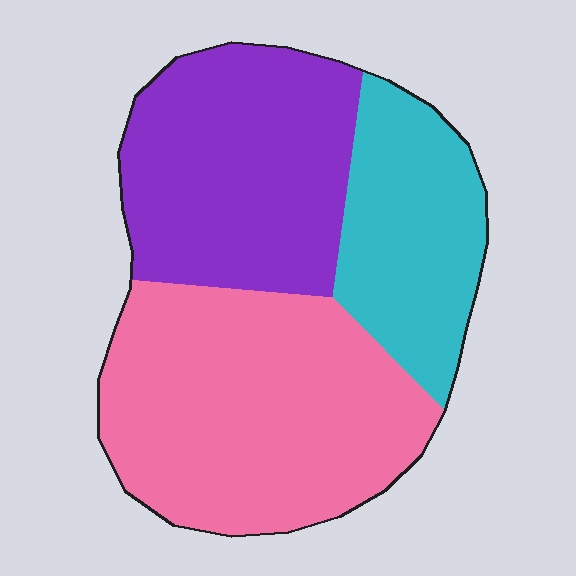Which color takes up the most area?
Pink, at roughly 45%.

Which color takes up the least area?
Cyan, at roughly 25%.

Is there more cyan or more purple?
Purple.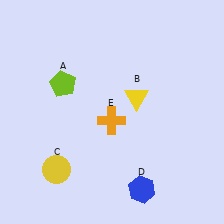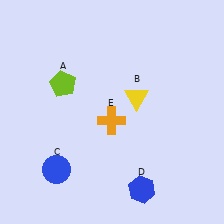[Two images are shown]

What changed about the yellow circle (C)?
In Image 1, C is yellow. In Image 2, it changed to blue.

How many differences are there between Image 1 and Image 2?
There is 1 difference between the two images.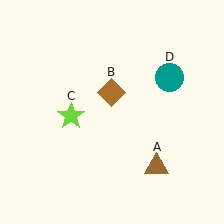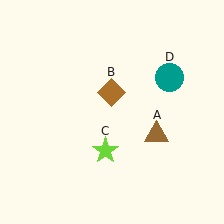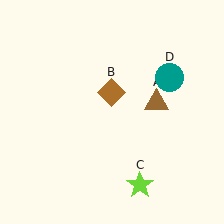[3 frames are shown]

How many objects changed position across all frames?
2 objects changed position: brown triangle (object A), lime star (object C).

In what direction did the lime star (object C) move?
The lime star (object C) moved down and to the right.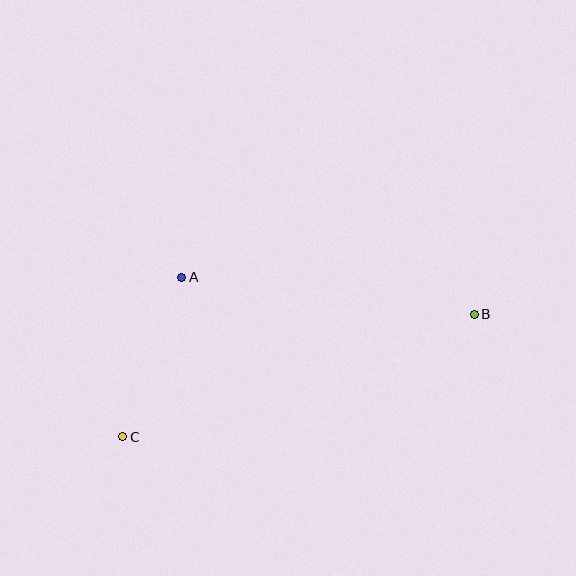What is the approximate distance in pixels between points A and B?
The distance between A and B is approximately 295 pixels.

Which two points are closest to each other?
Points A and C are closest to each other.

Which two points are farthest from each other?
Points B and C are farthest from each other.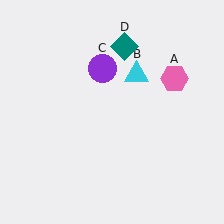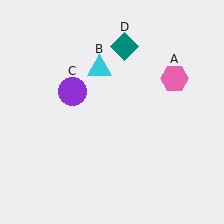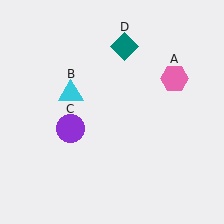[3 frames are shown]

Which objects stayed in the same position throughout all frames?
Pink hexagon (object A) and teal diamond (object D) remained stationary.